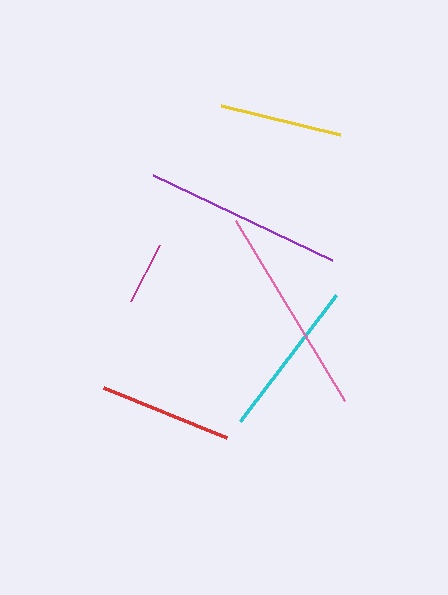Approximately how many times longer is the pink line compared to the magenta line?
The pink line is approximately 3.3 times the length of the magenta line.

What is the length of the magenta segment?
The magenta segment is approximately 63 pixels long.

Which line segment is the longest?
The pink line is the longest at approximately 210 pixels.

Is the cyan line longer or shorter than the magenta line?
The cyan line is longer than the magenta line.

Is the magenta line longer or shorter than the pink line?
The pink line is longer than the magenta line.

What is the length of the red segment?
The red segment is approximately 133 pixels long.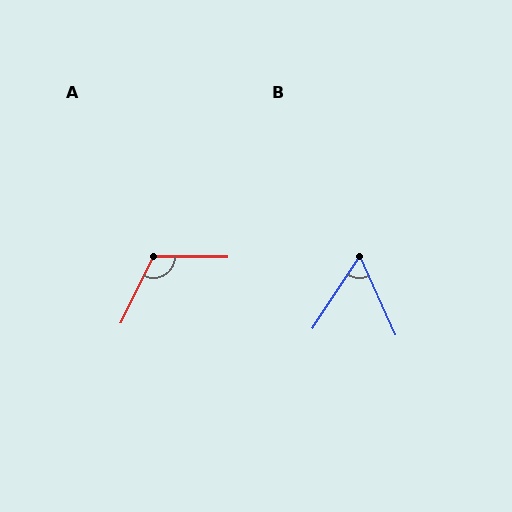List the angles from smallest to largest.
B (58°), A (116°).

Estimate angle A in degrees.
Approximately 116 degrees.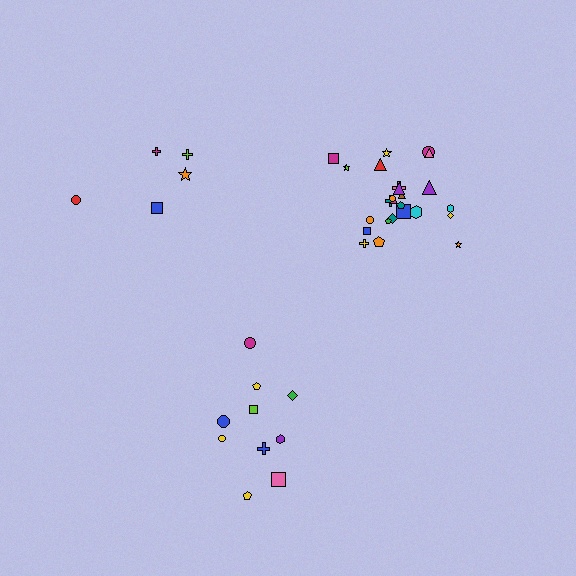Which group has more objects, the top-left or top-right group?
The top-right group.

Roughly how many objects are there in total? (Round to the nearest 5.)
Roughly 40 objects in total.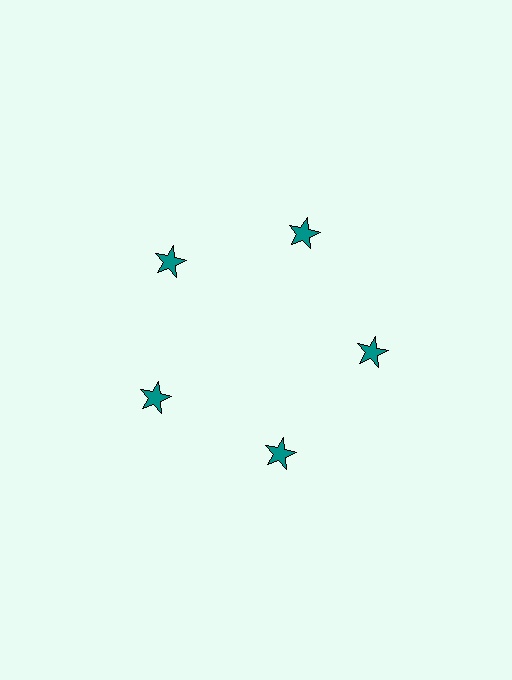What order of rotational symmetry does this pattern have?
This pattern has 5-fold rotational symmetry.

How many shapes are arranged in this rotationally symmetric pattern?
There are 5 shapes, arranged in 5 groups of 1.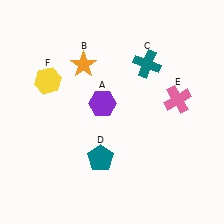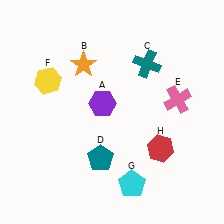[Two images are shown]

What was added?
A cyan pentagon (G), a red hexagon (H) were added in Image 2.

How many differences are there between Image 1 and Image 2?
There are 2 differences between the two images.